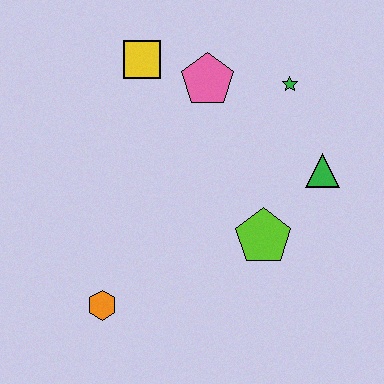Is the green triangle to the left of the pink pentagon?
No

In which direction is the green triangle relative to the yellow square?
The green triangle is to the right of the yellow square.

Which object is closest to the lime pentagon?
The green triangle is closest to the lime pentagon.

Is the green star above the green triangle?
Yes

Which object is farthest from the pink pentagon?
The orange hexagon is farthest from the pink pentagon.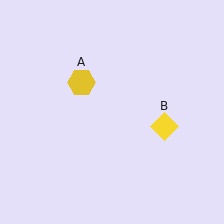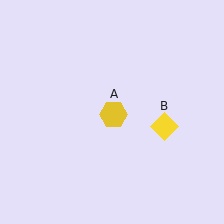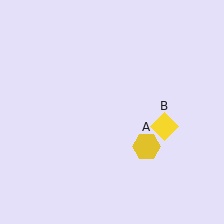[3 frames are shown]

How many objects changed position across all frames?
1 object changed position: yellow hexagon (object A).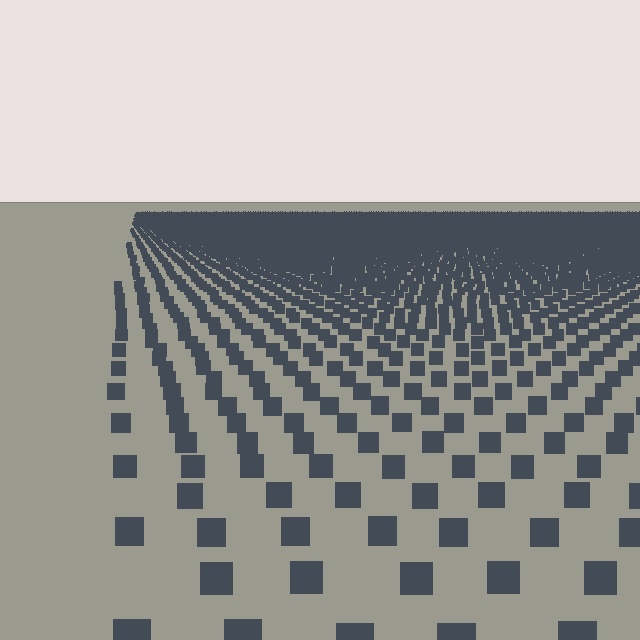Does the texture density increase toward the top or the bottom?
Density increases toward the top.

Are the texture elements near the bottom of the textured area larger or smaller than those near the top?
Larger. Near the bottom, elements are closer to the viewer and appear at a bigger on-screen size.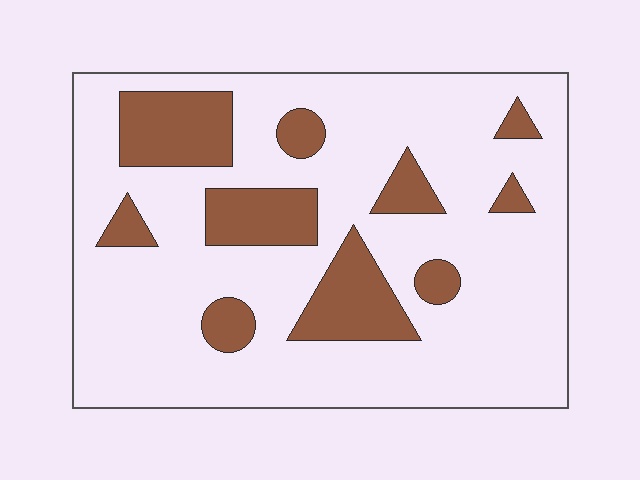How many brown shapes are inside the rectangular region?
10.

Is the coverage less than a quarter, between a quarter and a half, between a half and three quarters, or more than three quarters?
Less than a quarter.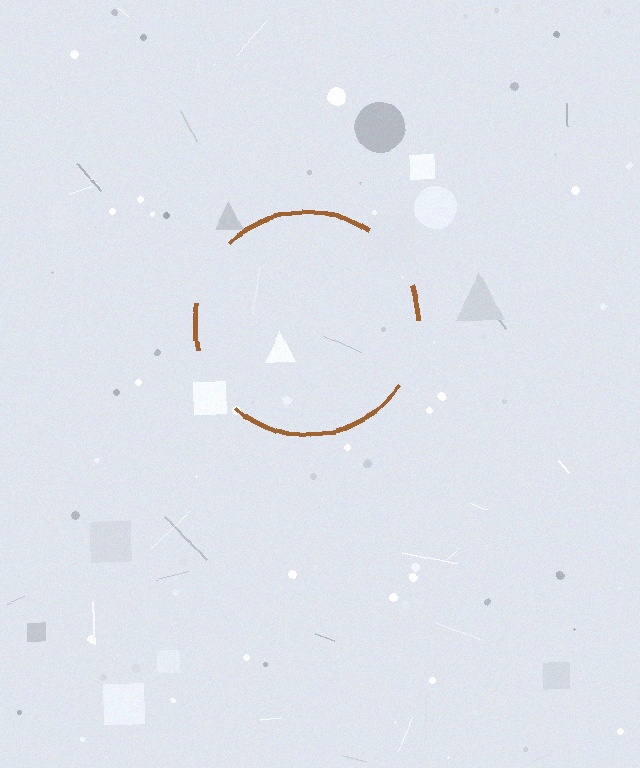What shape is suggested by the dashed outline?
The dashed outline suggests a circle.